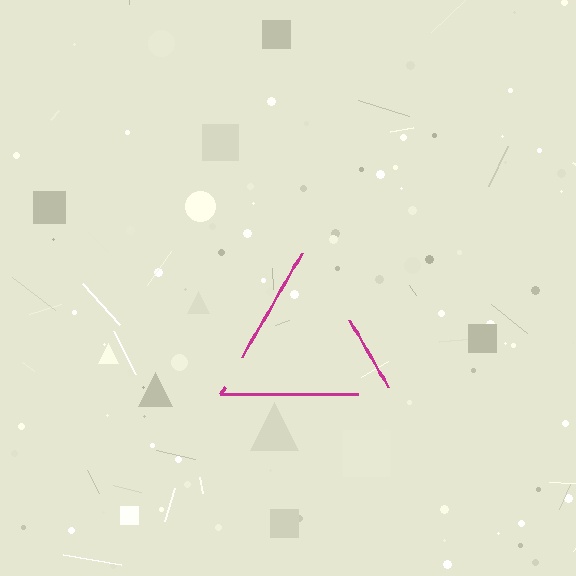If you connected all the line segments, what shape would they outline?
They would outline a triangle.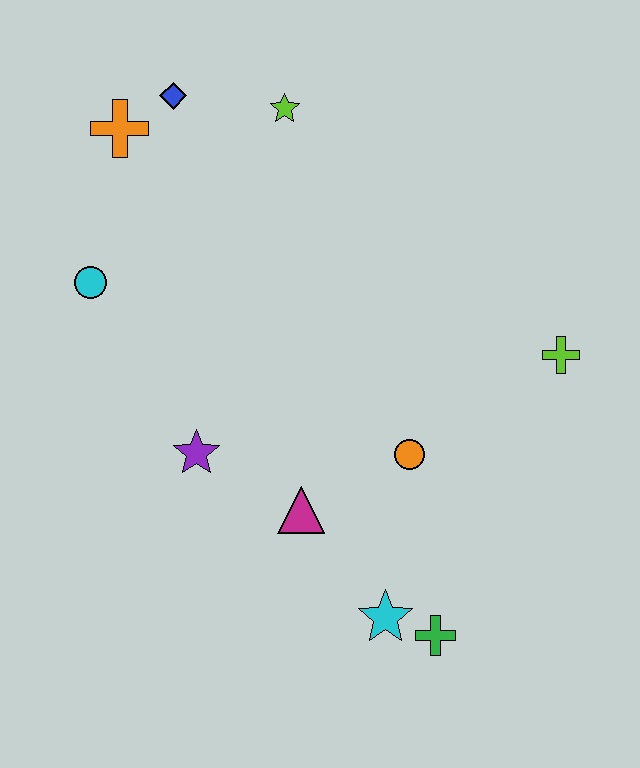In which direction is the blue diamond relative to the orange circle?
The blue diamond is above the orange circle.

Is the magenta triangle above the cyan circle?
No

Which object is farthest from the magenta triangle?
The blue diamond is farthest from the magenta triangle.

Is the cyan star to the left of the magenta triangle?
No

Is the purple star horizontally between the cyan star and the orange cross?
Yes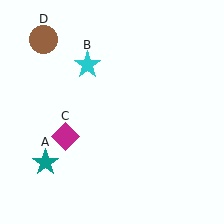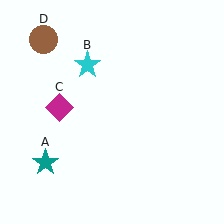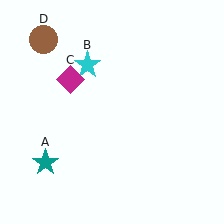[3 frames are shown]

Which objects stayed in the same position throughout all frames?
Teal star (object A) and cyan star (object B) and brown circle (object D) remained stationary.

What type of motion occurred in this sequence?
The magenta diamond (object C) rotated clockwise around the center of the scene.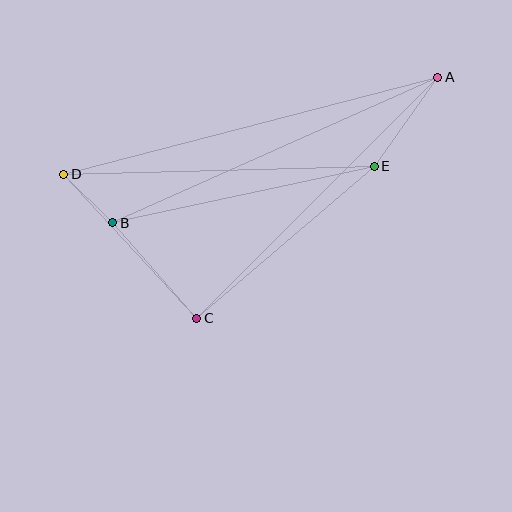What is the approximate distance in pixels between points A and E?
The distance between A and E is approximately 109 pixels.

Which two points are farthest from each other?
Points A and D are farthest from each other.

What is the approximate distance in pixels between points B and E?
The distance between B and E is approximately 267 pixels.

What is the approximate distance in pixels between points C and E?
The distance between C and E is approximately 234 pixels.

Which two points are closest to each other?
Points B and D are closest to each other.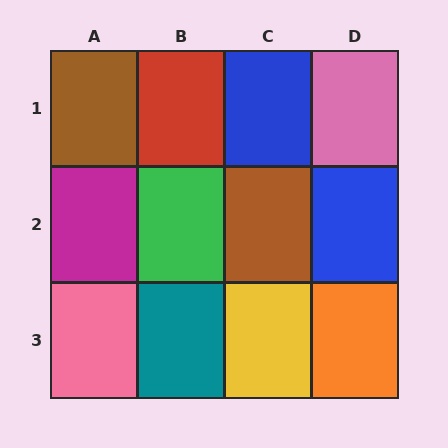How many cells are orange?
1 cell is orange.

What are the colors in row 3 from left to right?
Pink, teal, yellow, orange.